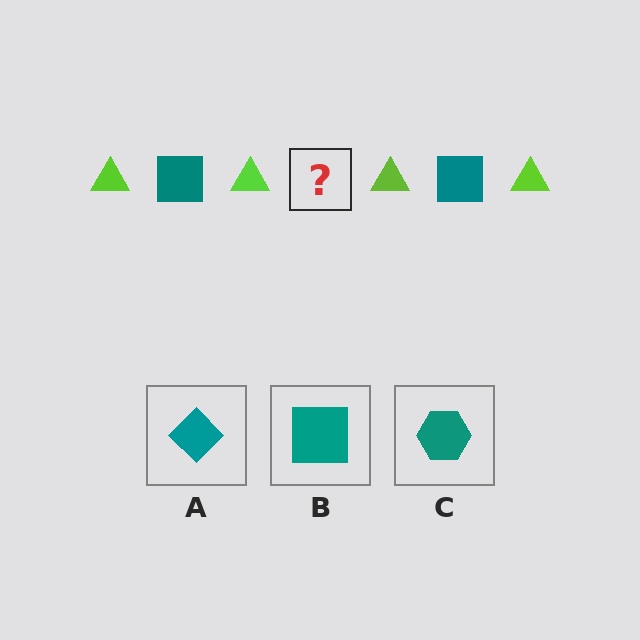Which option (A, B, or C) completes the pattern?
B.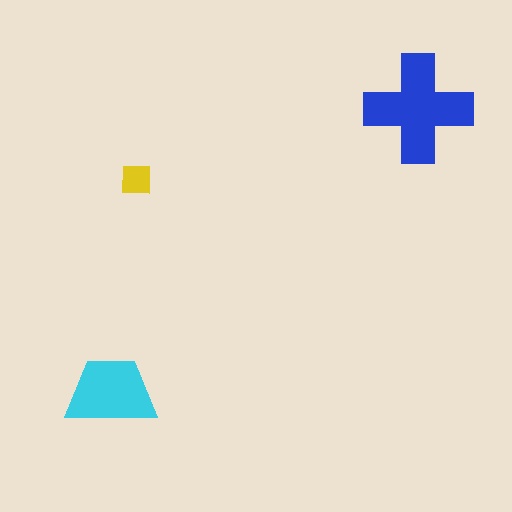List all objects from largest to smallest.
The blue cross, the cyan trapezoid, the yellow square.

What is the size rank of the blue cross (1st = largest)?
1st.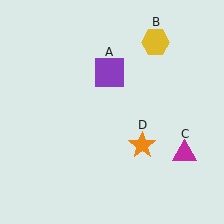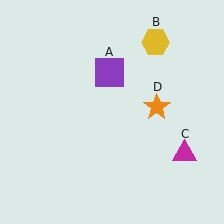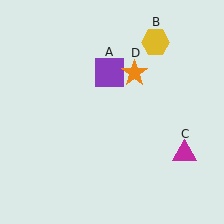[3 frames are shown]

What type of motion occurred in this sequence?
The orange star (object D) rotated counterclockwise around the center of the scene.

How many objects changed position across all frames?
1 object changed position: orange star (object D).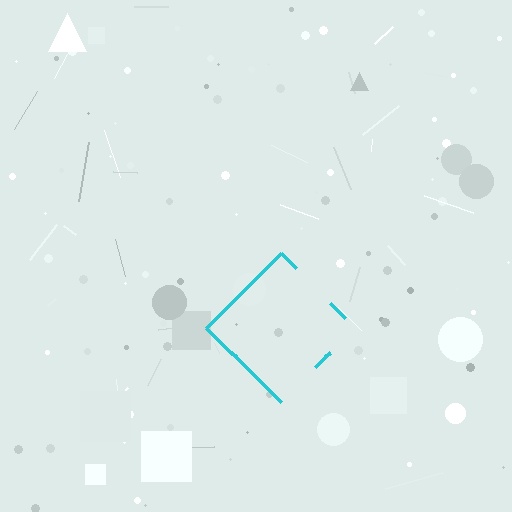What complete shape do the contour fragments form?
The contour fragments form a diamond.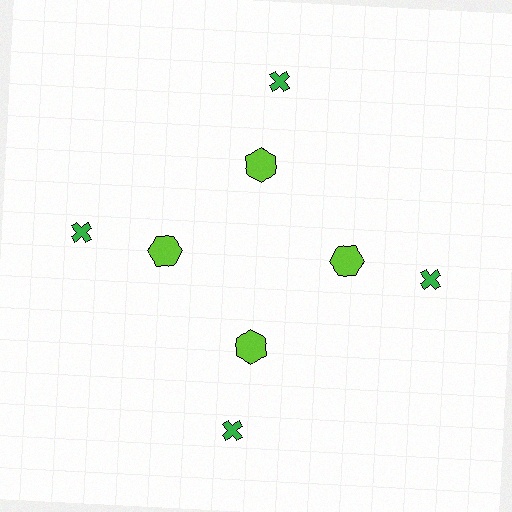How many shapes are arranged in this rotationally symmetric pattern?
There are 8 shapes, arranged in 4 groups of 2.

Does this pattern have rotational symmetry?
Yes, this pattern has 4-fold rotational symmetry. It looks the same after rotating 90 degrees around the center.